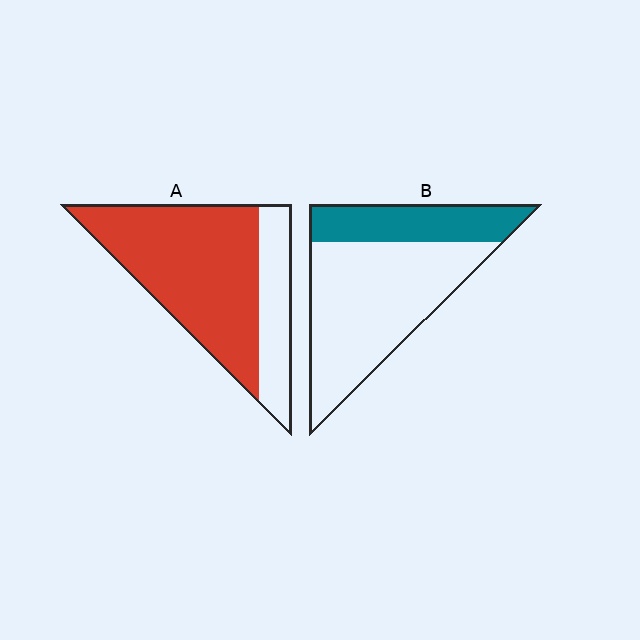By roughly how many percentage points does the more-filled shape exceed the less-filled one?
By roughly 45 percentage points (A over B).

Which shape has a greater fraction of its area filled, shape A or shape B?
Shape A.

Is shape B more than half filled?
No.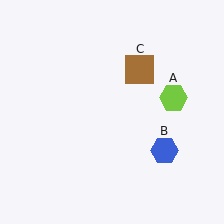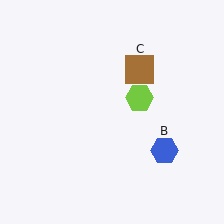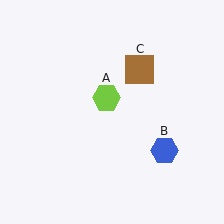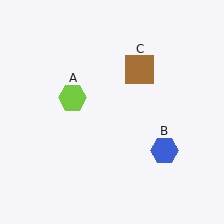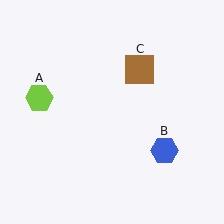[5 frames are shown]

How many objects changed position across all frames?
1 object changed position: lime hexagon (object A).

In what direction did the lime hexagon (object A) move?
The lime hexagon (object A) moved left.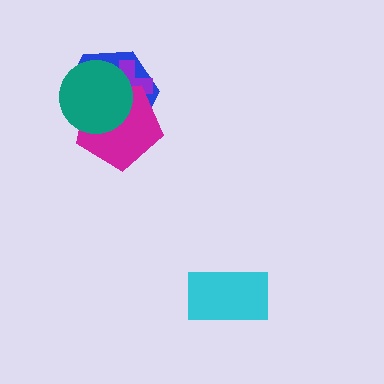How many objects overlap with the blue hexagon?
3 objects overlap with the blue hexagon.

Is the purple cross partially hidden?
Yes, it is partially covered by another shape.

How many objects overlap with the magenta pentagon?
3 objects overlap with the magenta pentagon.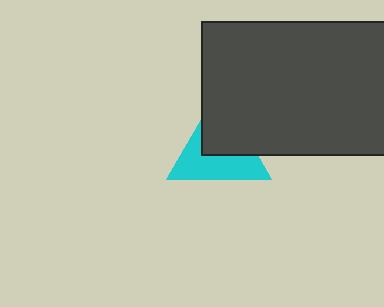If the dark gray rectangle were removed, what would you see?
You would see the complete cyan triangle.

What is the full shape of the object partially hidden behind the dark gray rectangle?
The partially hidden object is a cyan triangle.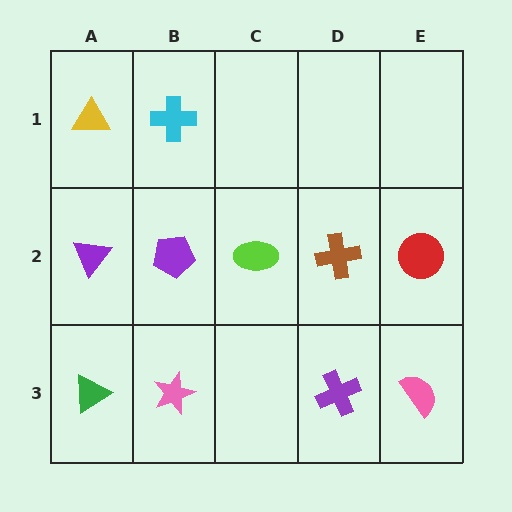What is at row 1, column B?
A cyan cross.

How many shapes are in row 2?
5 shapes.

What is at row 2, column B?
A purple pentagon.